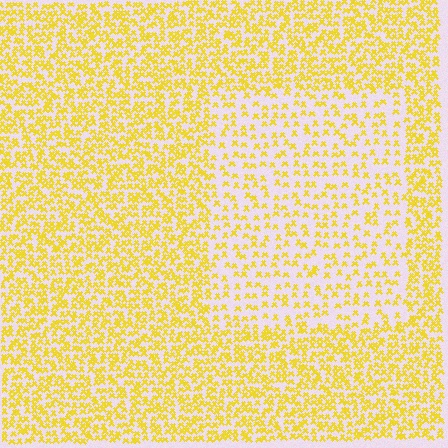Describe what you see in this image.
The image contains small yellow elements arranged at two different densities. A rectangle-shaped region is visible where the elements are less densely packed than the surrounding area.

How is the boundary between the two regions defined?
The boundary is defined by a change in element density (approximately 2.1x ratio). All elements are the same color, size, and shape.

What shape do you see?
I see a rectangle.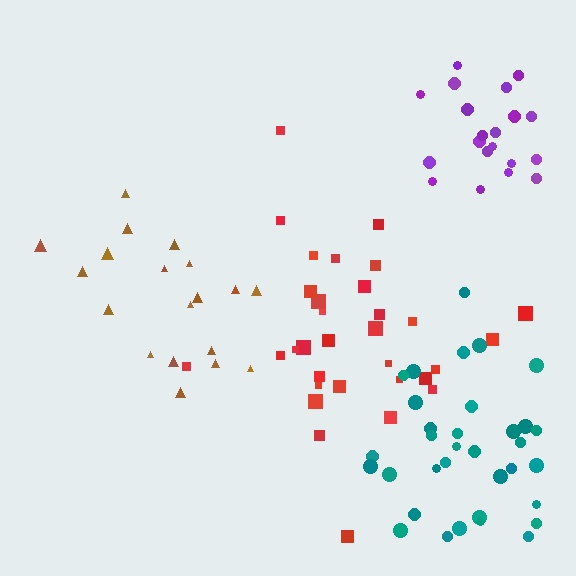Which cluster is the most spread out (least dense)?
Red.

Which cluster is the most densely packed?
Purple.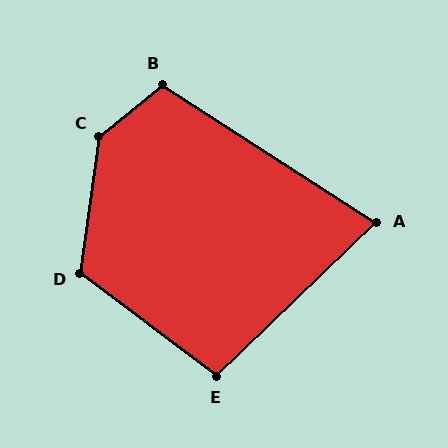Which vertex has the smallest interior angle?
A, at approximately 77 degrees.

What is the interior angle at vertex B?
Approximately 108 degrees (obtuse).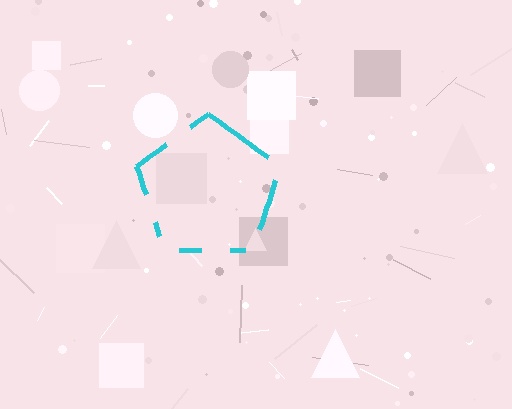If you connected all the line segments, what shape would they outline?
They would outline a pentagon.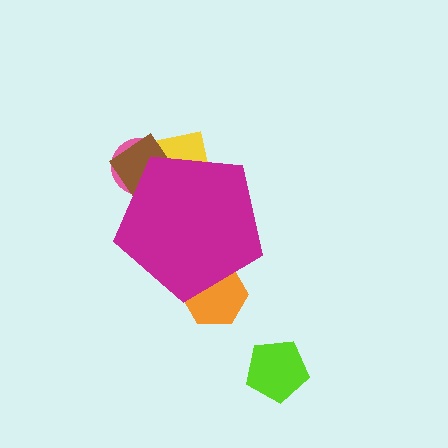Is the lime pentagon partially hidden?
No, the lime pentagon is fully visible.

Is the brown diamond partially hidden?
Yes, the brown diamond is partially hidden behind the magenta pentagon.